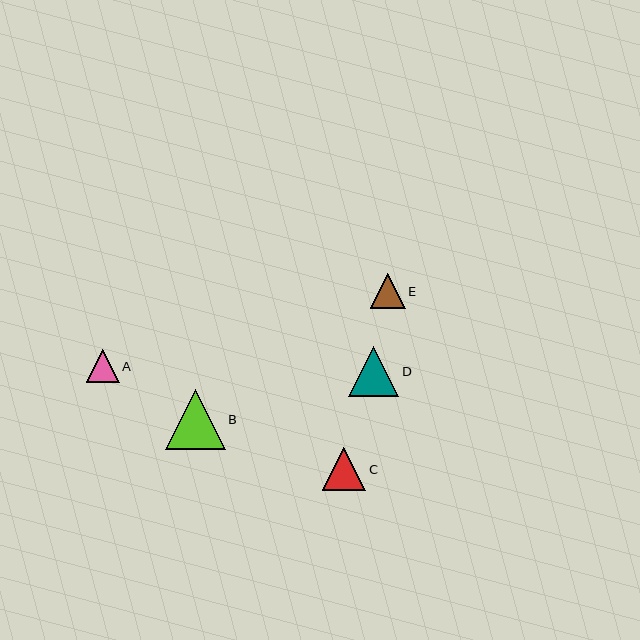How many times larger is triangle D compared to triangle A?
Triangle D is approximately 1.5 times the size of triangle A.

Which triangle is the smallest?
Triangle A is the smallest with a size of approximately 33 pixels.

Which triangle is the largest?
Triangle B is the largest with a size of approximately 60 pixels.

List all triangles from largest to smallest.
From largest to smallest: B, D, C, E, A.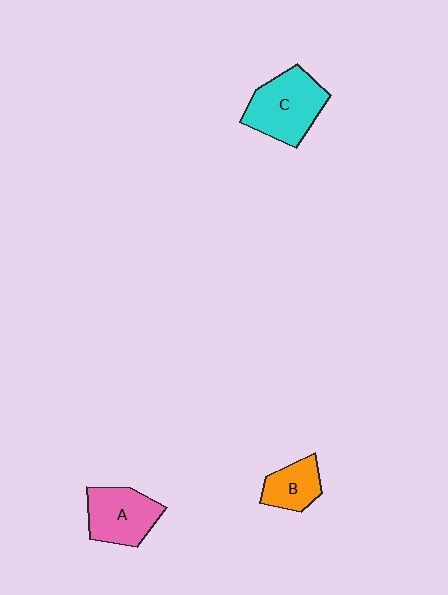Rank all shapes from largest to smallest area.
From largest to smallest: C (cyan), A (pink), B (orange).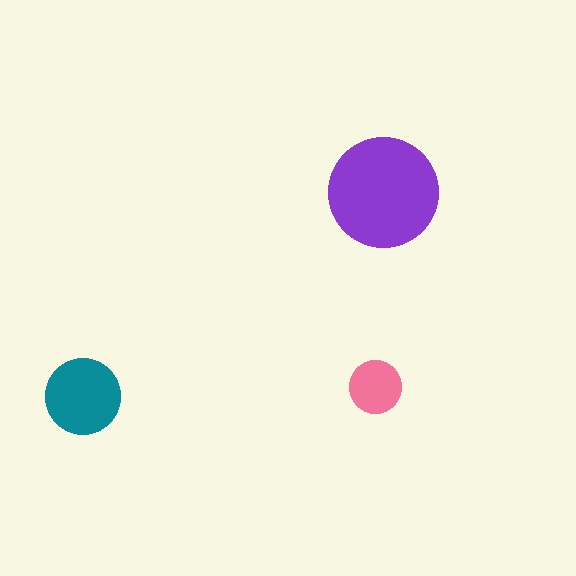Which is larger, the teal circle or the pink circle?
The teal one.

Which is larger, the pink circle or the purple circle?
The purple one.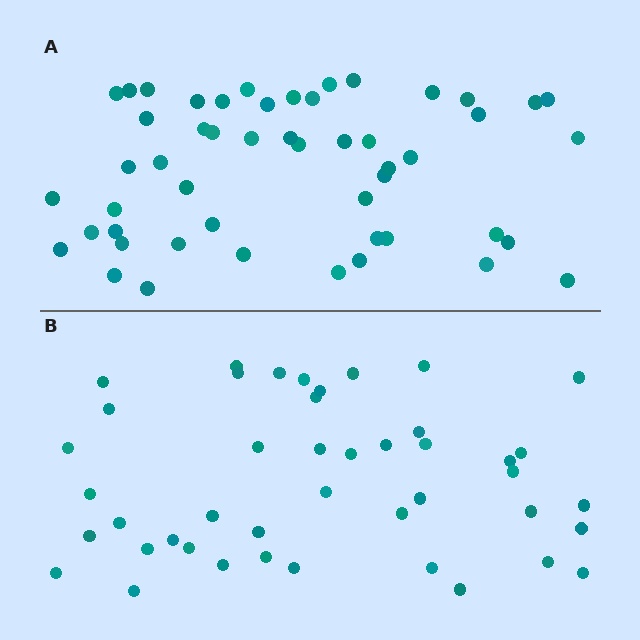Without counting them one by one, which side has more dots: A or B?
Region A (the top region) has more dots.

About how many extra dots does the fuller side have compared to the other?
Region A has roughly 8 or so more dots than region B.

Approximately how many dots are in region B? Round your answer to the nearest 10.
About 40 dots. (The exact count is 44, which rounds to 40.)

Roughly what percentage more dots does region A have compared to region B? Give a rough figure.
About 15% more.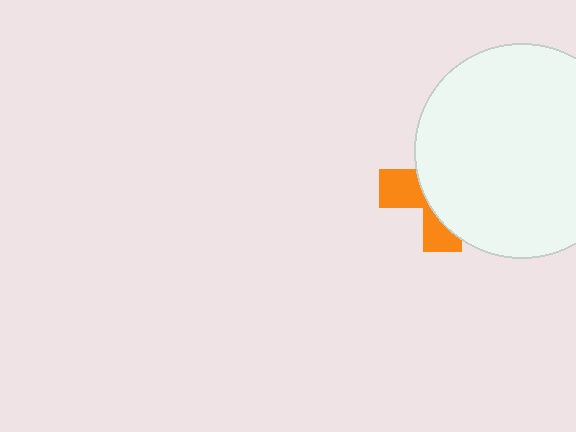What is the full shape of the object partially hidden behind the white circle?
The partially hidden object is an orange cross.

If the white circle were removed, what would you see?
You would see the complete orange cross.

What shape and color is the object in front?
The object in front is a white circle.